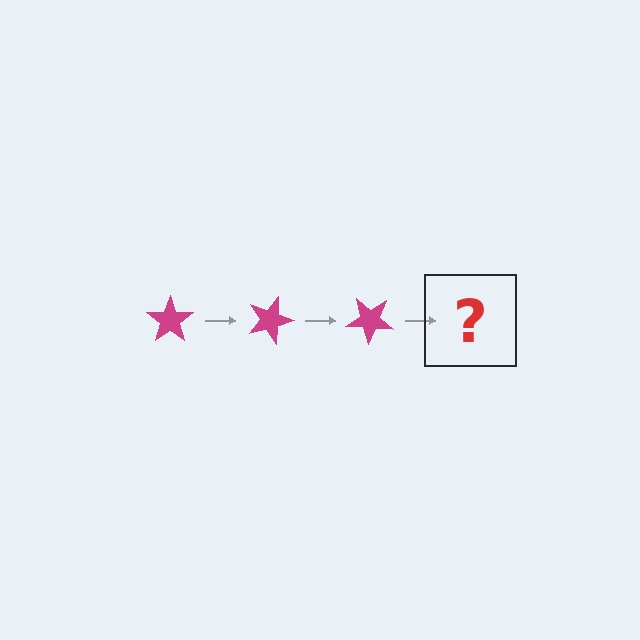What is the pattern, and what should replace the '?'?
The pattern is that the star rotates 20 degrees each step. The '?' should be a magenta star rotated 60 degrees.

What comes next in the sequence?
The next element should be a magenta star rotated 60 degrees.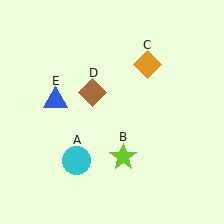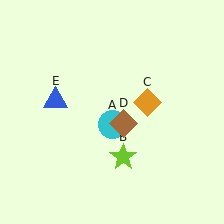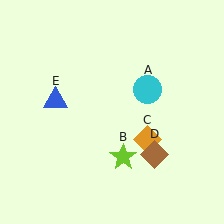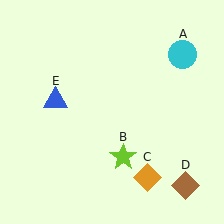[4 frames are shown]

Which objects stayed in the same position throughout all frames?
Lime star (object B) and blue triangle (object E) remained stationary.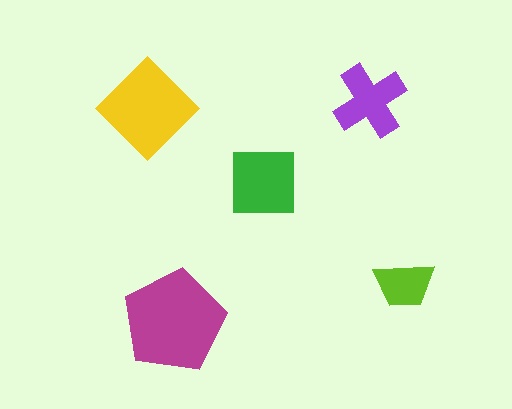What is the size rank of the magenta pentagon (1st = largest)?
1st.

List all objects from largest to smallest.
The magenta pentagon, the yellow diamond, the green square, the purple cross, the lime trapezoid.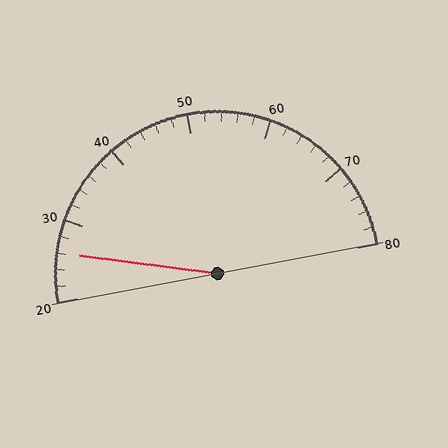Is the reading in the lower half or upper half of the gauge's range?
The reading is in the lower half of the range (20 to 80).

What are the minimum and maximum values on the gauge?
The gauge ranges from 20 to 80.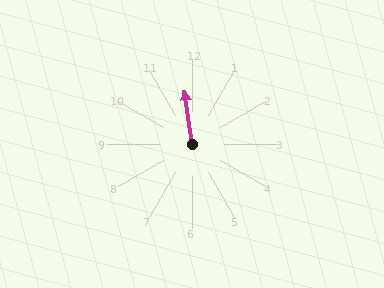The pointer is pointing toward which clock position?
Roughly 12 o'clock.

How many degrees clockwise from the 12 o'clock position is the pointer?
Approximately 352 degrees.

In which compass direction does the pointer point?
North.